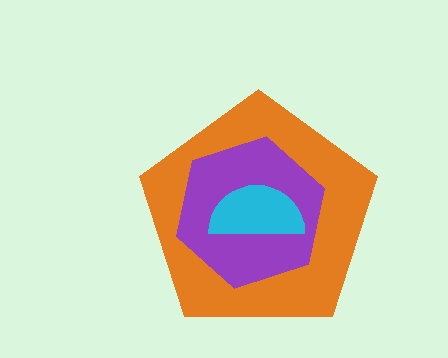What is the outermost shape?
The orange pentagon.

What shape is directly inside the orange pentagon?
The purple hexagon.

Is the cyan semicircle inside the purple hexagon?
Yes.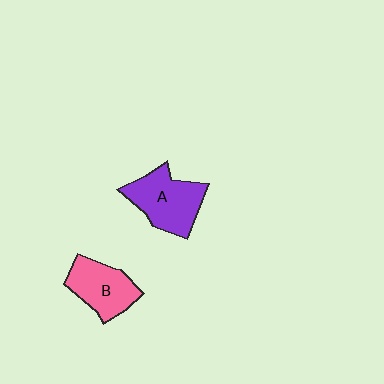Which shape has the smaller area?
Shape B (pink).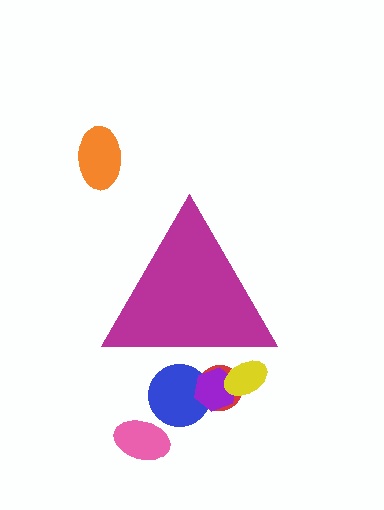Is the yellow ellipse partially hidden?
Yes, the yellow ellipse is partially hidden behind the magenta triangle.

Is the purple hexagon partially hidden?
Yes, the purple hexagon is partially hidden behind the magenta triangle.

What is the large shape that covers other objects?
A magenta triangle.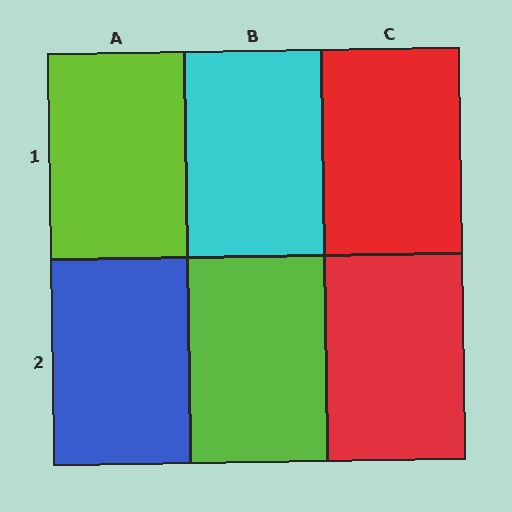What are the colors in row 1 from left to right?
Lime, cyan, red.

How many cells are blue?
1 cell is blue.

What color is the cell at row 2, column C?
Red.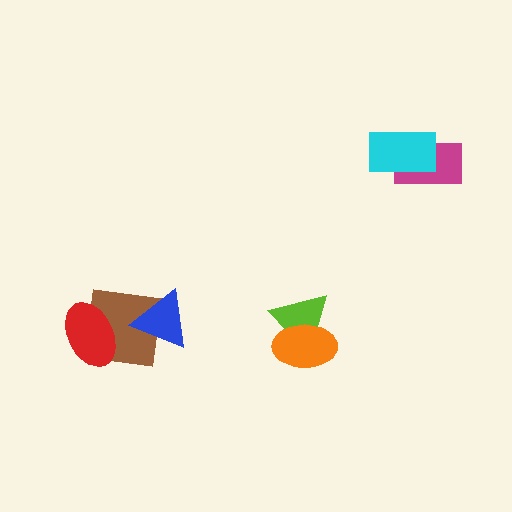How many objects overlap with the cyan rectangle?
1 object overlaps with the cyan rectangle.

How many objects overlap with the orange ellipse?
1 object overlaps with the orange ellipse.